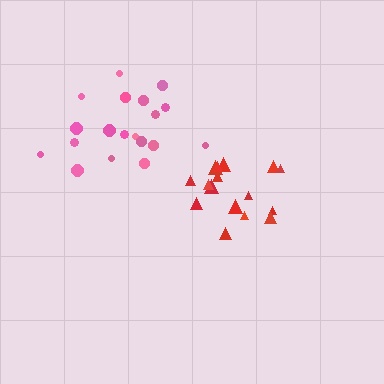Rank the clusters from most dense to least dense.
pink, red.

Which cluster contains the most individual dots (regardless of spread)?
Pink (19).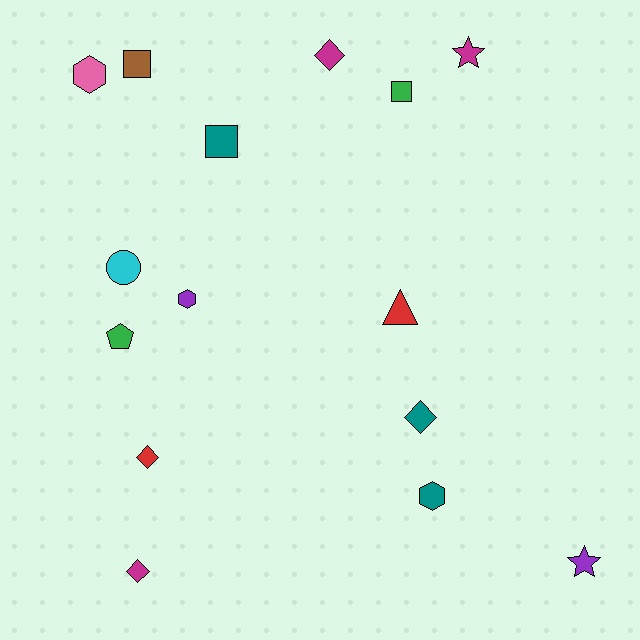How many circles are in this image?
There is 1 circle.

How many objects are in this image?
There are 15 objects.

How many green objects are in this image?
There are 2 green objects.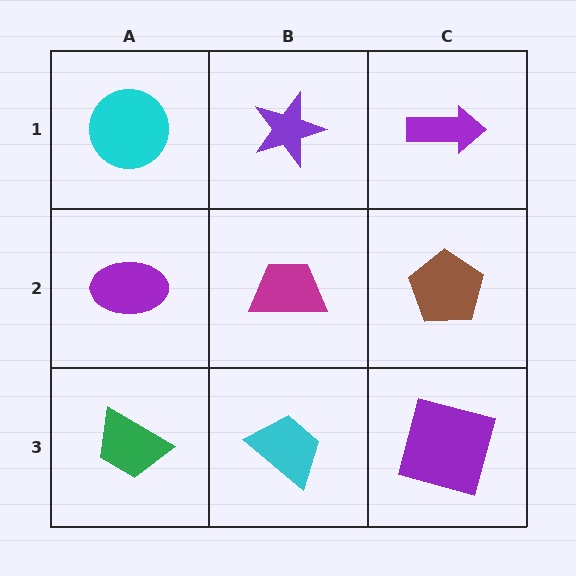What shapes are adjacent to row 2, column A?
A cyan circle (row 1, column A), a green trapezoid (row 3, column A), a magenta trapezoid (row 2, column B).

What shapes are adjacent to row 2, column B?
A purple star (row 1, column B), a cyan trapezoid (row 3, column B), a purple ellipse (row 2, column A), a brown pentagon (row 2, column C).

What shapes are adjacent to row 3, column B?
A magenta trapezoid (row 2, column B), a green trapezoid (row 3, column A), a purple square (row 3, column C).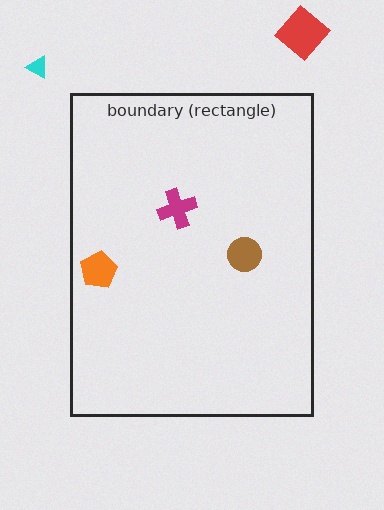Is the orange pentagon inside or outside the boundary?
Inside.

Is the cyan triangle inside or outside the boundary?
Outside.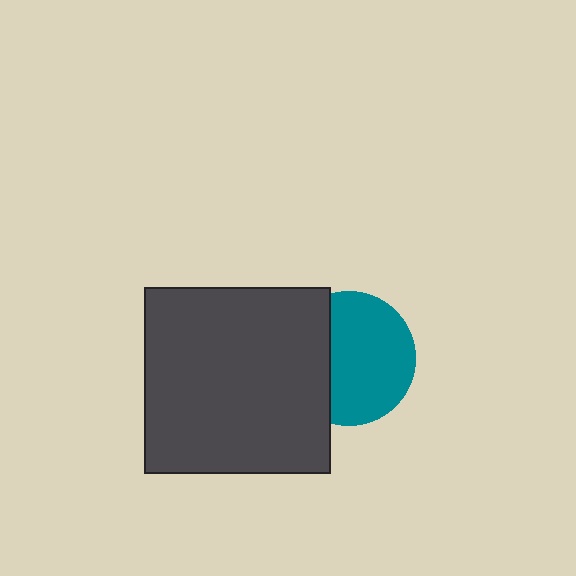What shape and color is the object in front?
The object in front is a dark gray square.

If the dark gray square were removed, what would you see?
You would see the complete teal circle.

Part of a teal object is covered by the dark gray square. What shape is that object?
It is a circle.